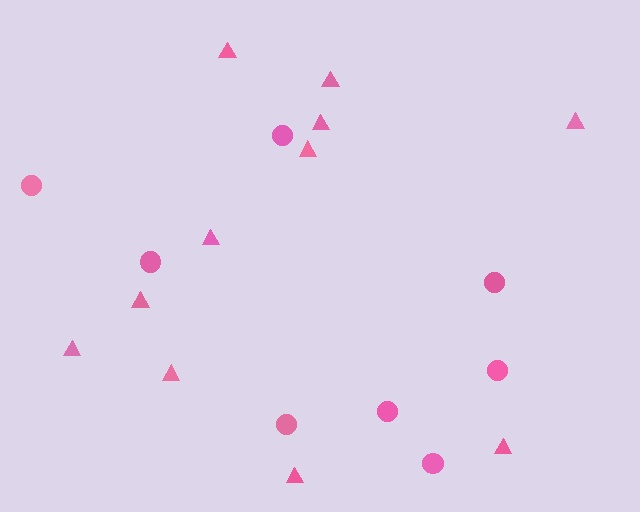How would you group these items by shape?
There are 2 groups: one group of circles (8) and one group of triangles (11).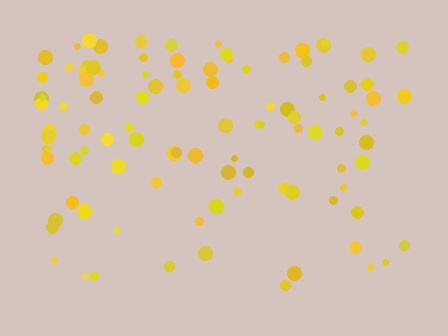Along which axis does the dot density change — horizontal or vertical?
Vertical.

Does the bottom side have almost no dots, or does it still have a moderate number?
Still a moderate number, just noticeably fewer than the top.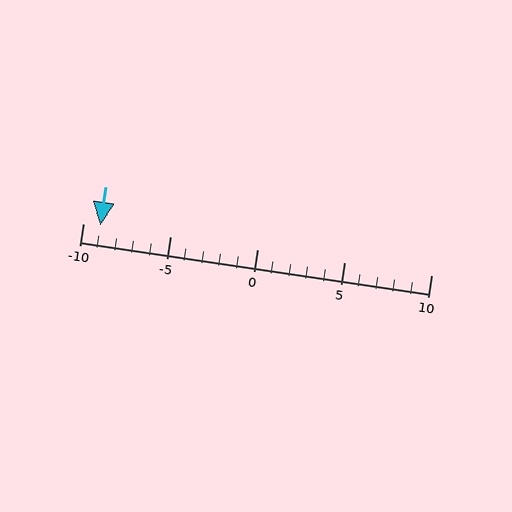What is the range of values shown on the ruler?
The ruler shows values from -10 to 10.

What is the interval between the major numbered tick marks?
The major tick marks are spaced 5 units apart.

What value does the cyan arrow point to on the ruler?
The cyan arrow points to approximately -9.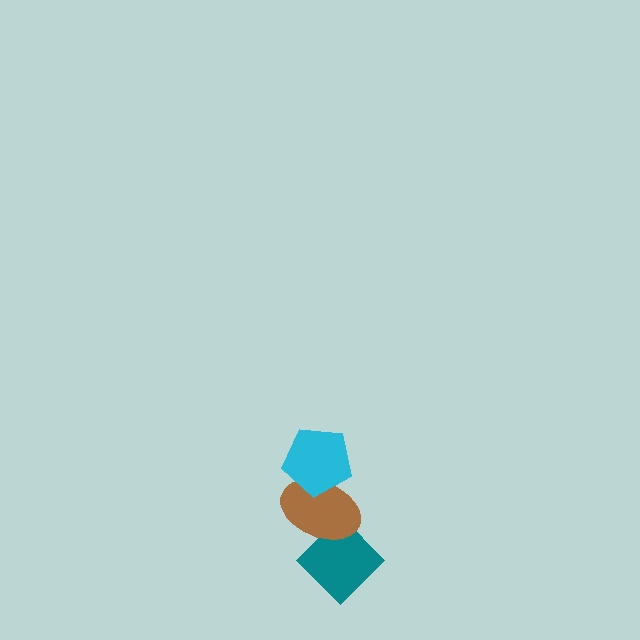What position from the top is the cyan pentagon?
The cyan pentagon is 1st from the top.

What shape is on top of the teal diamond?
The brown ellipse is on top of the teal diamond.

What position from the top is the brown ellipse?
The brown ellipse is 2nd from the top.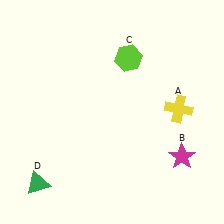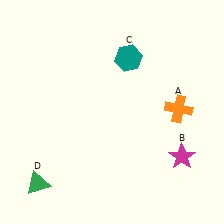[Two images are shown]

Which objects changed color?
A changed from yellow to orange. C changed from lime to teal.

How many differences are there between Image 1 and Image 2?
There are 2 differences between the two images.